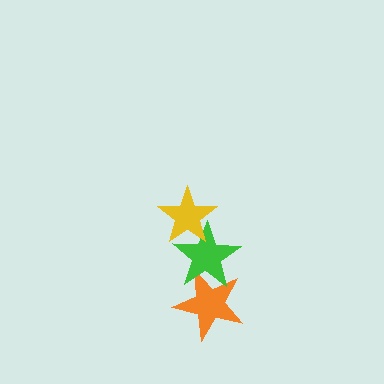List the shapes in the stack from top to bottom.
From top to bottom: the yellow star, the green star, the orange star.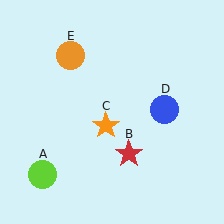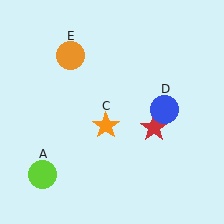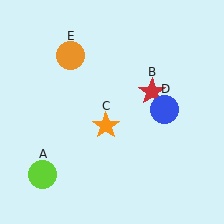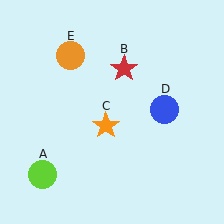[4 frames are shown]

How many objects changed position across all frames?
1 object changed position: red star (object B).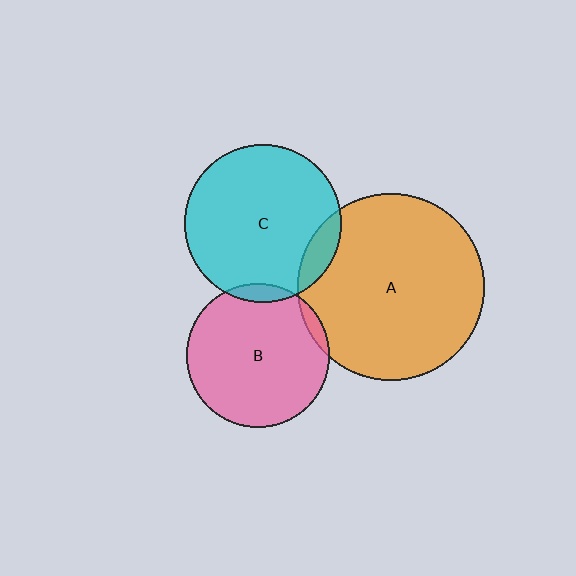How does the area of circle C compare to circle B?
Approximately 1.2 times.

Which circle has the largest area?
Circle A (orange).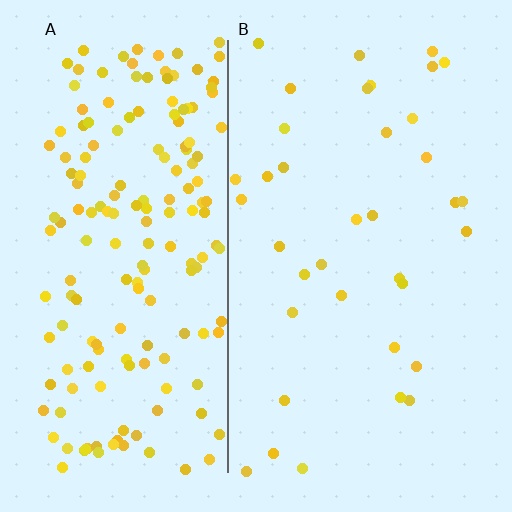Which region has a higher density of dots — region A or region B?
A (the left).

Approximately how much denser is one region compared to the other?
Approximately 5.0× — region A over region B.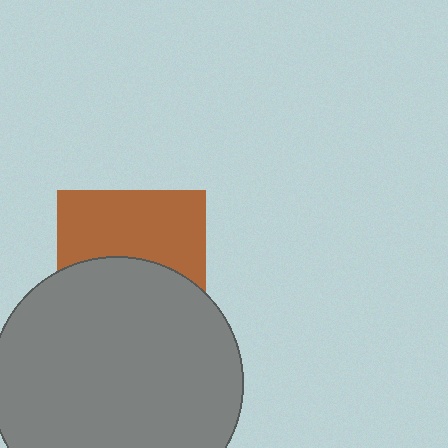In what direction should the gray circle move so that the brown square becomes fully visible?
The gray circle should move down. That is the shortest direction to clear the overlap and leave the brown square fully visible.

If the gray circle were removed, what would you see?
You would see the complete brown square.